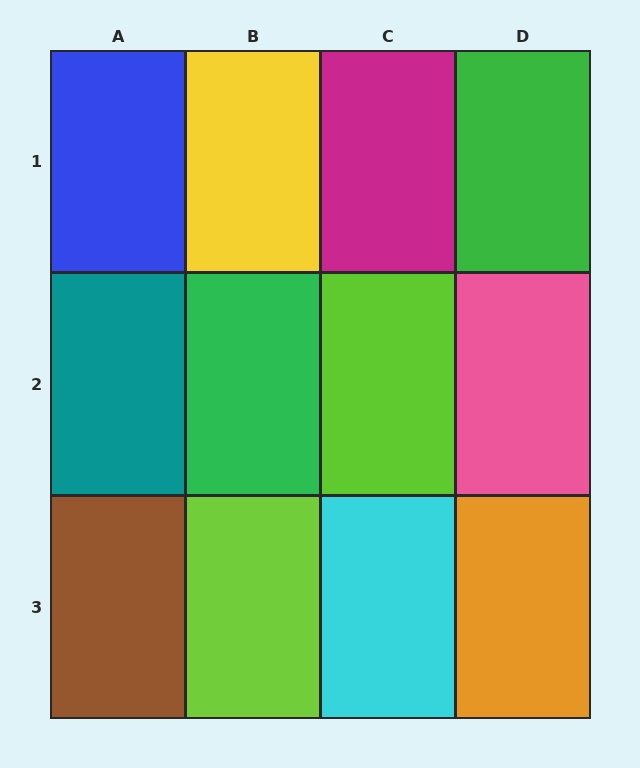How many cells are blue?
1 cell is blue.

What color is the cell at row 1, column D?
Green.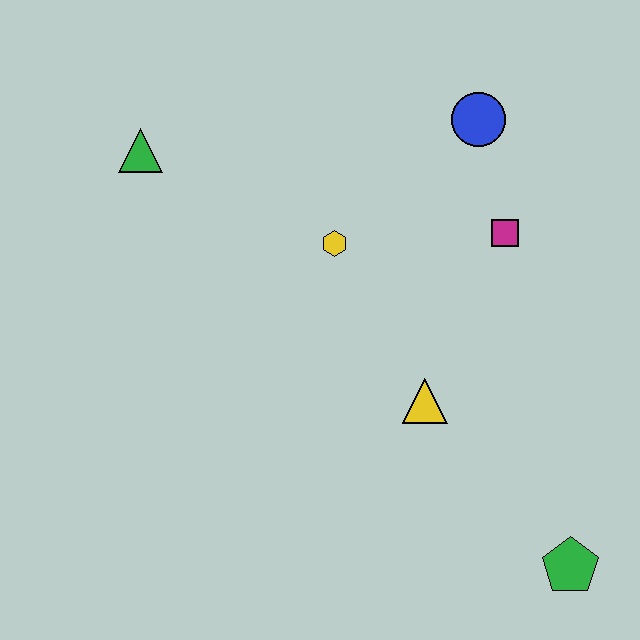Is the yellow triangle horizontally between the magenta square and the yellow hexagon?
Yes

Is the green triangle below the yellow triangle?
No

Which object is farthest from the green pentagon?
The green triangle is farthest from the green pentagon.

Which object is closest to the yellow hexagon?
The magenta square is closest to the yellow hexagon.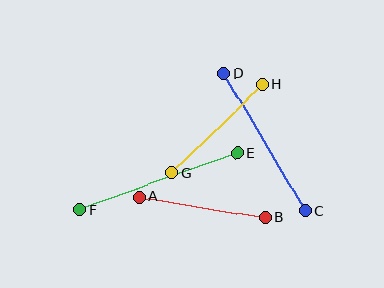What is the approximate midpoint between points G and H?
The midpoint is at approximately (217, 129) pixels.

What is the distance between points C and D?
The distance is approximately 159 pixels.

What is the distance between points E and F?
The distance is approximately 168 pixels.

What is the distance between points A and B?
The distance is approximately 128 pixels.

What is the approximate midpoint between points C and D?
The midpoint is at approximately (265, 142) pixels.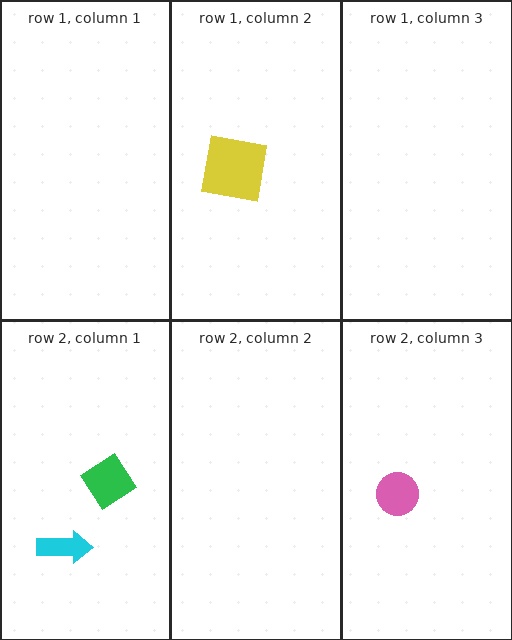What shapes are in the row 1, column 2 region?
The yellow square.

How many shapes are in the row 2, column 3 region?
1.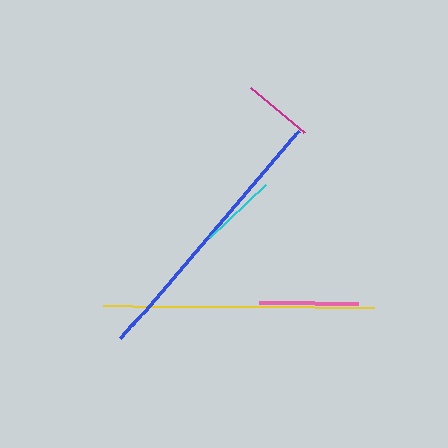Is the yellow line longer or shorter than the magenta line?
The yellow line is longer than the magenta line.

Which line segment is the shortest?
The magenta line is the shortest at approximately 71 pixels.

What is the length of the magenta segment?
The magenta segment is approximately 71 pixels long.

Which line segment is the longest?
The blue line is the longest at approximately 273 pixels.